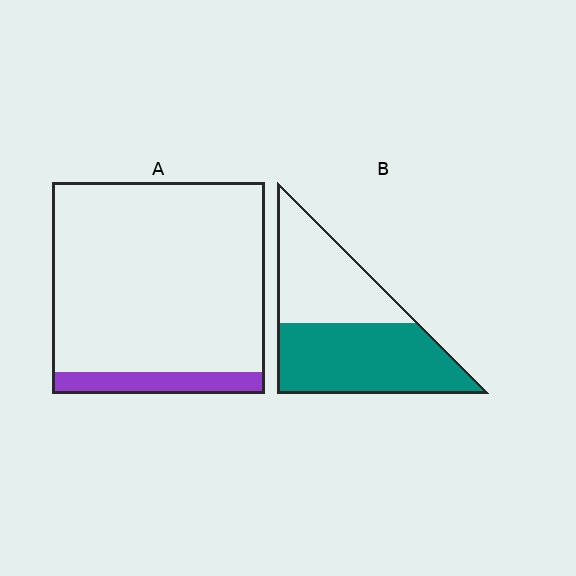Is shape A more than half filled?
No.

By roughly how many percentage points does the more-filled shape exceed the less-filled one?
By roughly 45 percentage points (B over A).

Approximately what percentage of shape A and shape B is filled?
A is approximately 10% and B is approximately 55%.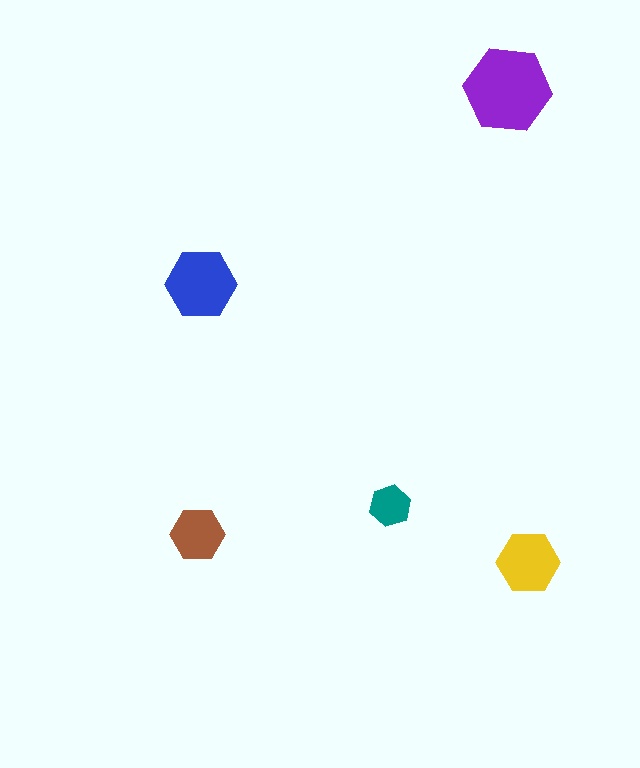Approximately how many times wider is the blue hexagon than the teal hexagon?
About 1.5 times wider.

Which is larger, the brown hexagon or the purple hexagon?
The purple one.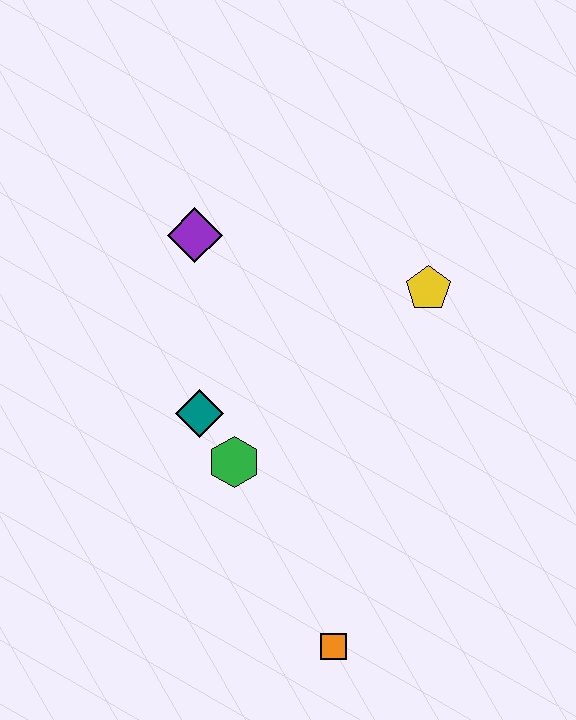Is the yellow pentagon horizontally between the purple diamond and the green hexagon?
No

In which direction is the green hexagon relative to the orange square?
The green hexagon is above the orange square.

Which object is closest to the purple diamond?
The teal diamond is closest to the purple diamond.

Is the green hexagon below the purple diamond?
Yes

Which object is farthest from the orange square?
The purple diamond is farthest from the orange square.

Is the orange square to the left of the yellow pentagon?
Yes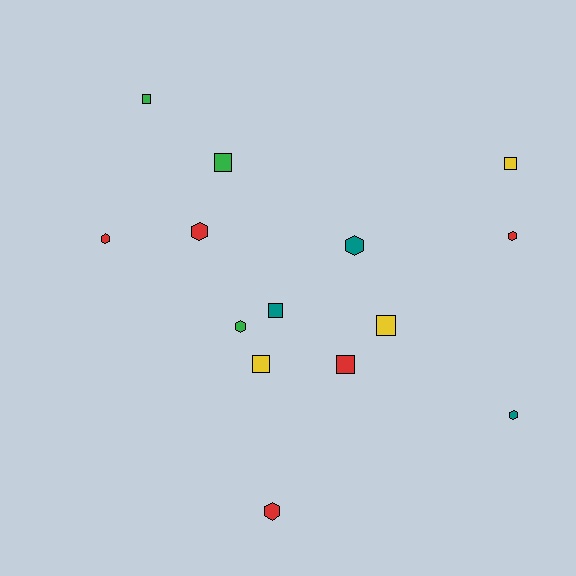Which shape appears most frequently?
Hexagon, with 7 objects.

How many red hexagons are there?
There are 4 red hexagons.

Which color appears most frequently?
Red, with 5 objects.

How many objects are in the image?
There are 14 objects.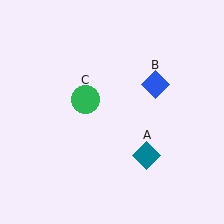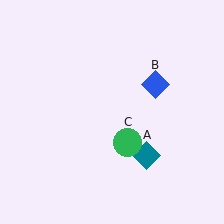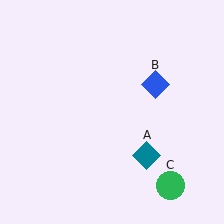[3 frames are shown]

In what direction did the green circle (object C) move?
The green circle (object C) moved down and to the right.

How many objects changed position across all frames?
1 object changed position: green circle (object C).